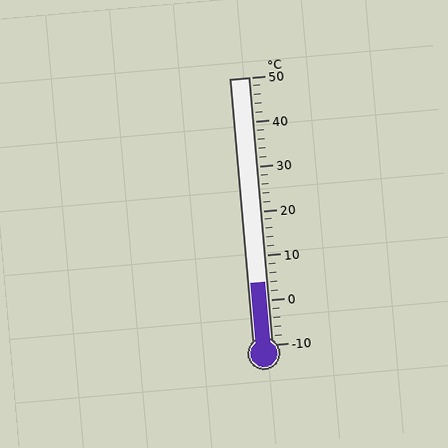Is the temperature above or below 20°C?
The temperature is below 20°C.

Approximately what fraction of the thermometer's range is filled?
The thermometer is filled to approximately 25% of its range.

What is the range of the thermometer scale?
The thermometer scale ranges from -10°C to 50°C.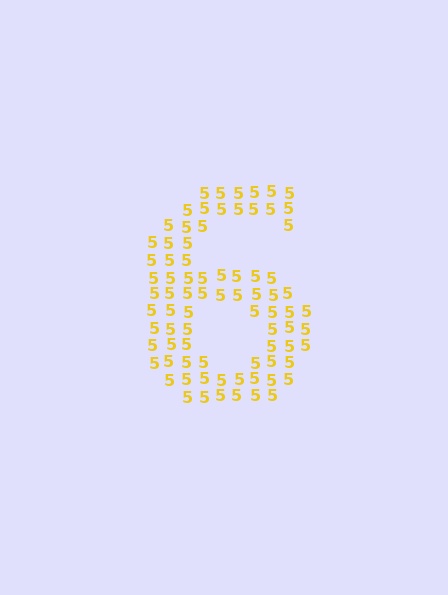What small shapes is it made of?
It is made of small digit 5's.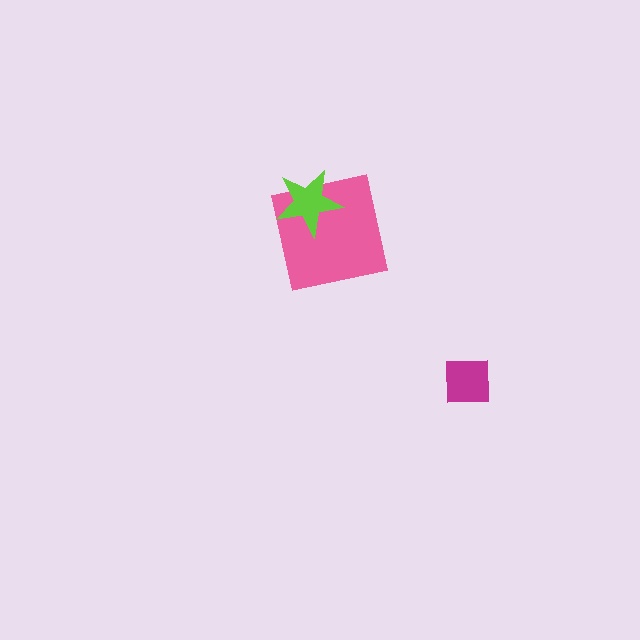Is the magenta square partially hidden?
No, no other shape covers it.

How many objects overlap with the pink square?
1 object overlaps with the pink square.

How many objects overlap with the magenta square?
0 objects overlap with the magenta square.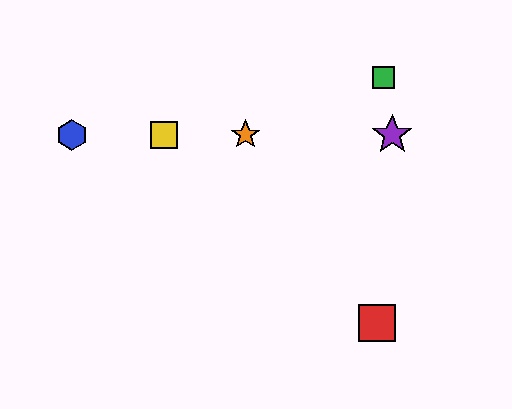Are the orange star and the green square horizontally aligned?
No, the orange star is at y≈135 and the green square is at y≈78.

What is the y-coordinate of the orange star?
The orange star is at y≈135.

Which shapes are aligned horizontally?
The blue hexagon, the yellow square, the purple star, the orange star are aligned horizontally.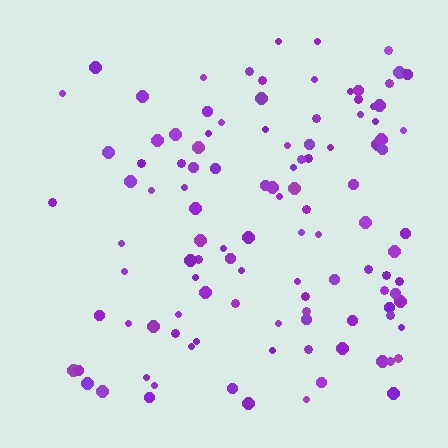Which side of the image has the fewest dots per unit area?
The left.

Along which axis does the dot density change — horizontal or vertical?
Horizontal.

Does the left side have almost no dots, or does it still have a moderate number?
Still a moderate number, just noticeably fewer than the right.